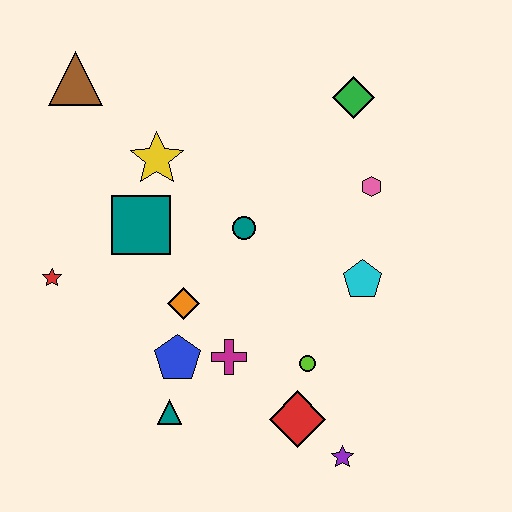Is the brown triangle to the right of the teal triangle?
No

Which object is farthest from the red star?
The green diamond is farthest from the red star.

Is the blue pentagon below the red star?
Yes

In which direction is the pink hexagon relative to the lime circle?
The pink hexagon is above the lime circle.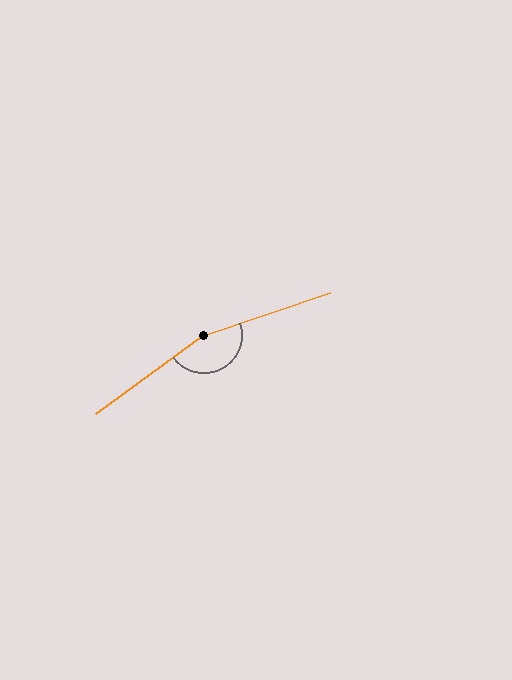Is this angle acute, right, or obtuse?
It is obtuse.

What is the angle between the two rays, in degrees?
Approximately 163 degrees.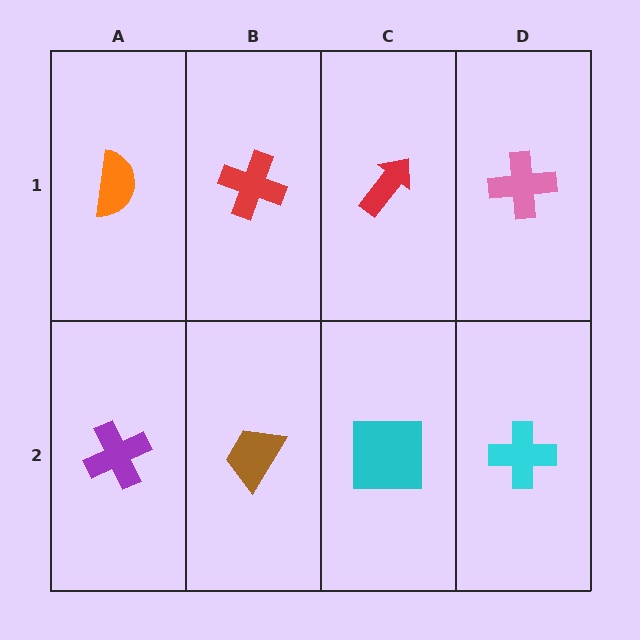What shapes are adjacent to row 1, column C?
A cyan square (row 2, column C), a red cross (row 1, column B), a pink cross (row 1, column D).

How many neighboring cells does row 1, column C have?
3.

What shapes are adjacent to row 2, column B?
A red cross (row 1, column B), a purple cross (row 2, column A), a cyan square (row 2, column C).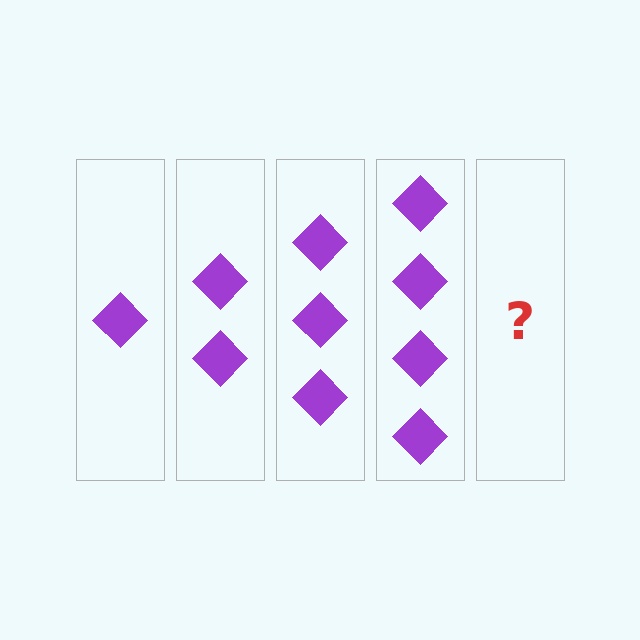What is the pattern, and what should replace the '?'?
The pattern is that each step adds one more diamond. The '?' should be 5 diamonds.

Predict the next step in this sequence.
The next step is 5 diamonds.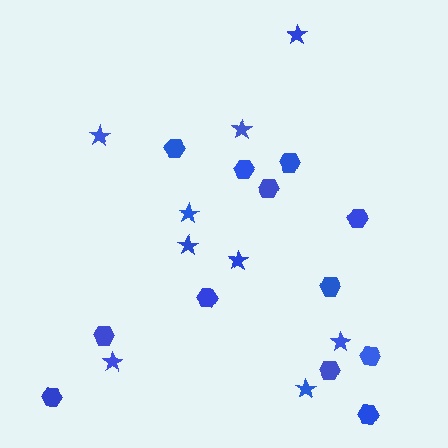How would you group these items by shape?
There are 2 groups: one group of stars (9) and one group of hexagons (12).